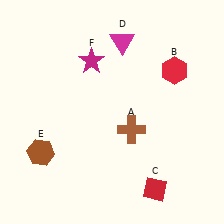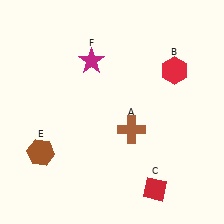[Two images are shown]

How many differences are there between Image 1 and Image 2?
There is 1 difference between the two images.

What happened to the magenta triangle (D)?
The magenta triangle (D) was removed in Image 2. It was in the top-right area of Image 1.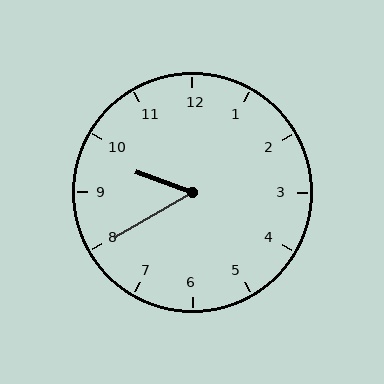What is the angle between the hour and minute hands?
Approximately 50 degrees.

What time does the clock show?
9:40.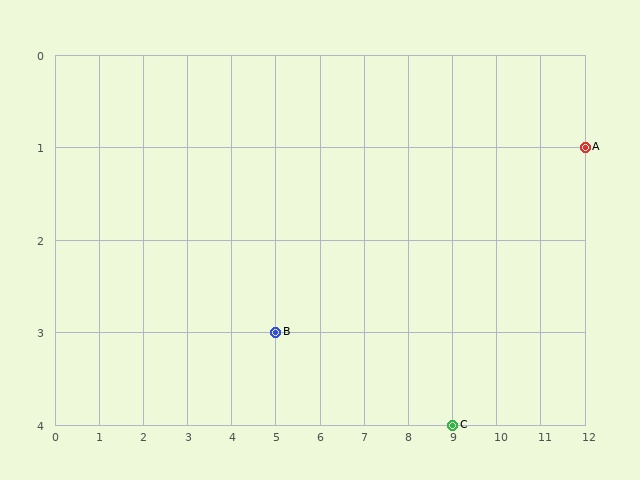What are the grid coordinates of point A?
Point A is at grid coordinates (12, 1).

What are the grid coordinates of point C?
Point C is at grid coordinates (9, 4).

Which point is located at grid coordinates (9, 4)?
Point C is at (9, 4).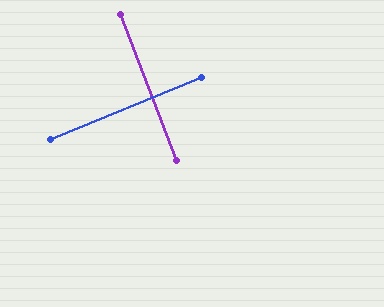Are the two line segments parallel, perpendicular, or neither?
Perpendicular — they meet at approximately 88°.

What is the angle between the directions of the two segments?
Approximately 88 degrees.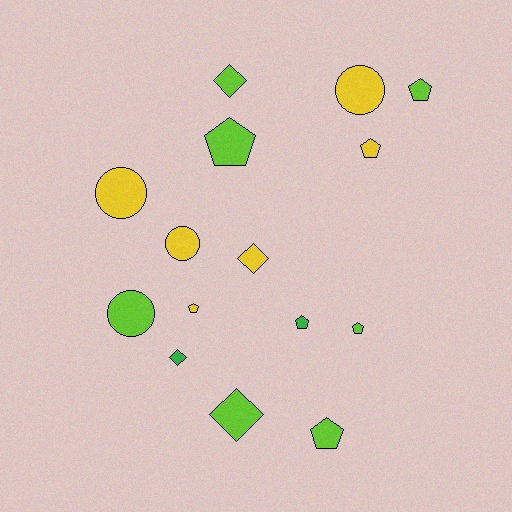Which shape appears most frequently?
Pentagon, with 7 objects.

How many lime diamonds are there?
There are 2 lime diamonds.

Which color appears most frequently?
Lime, with 7 objects.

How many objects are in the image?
There are 15 objects.